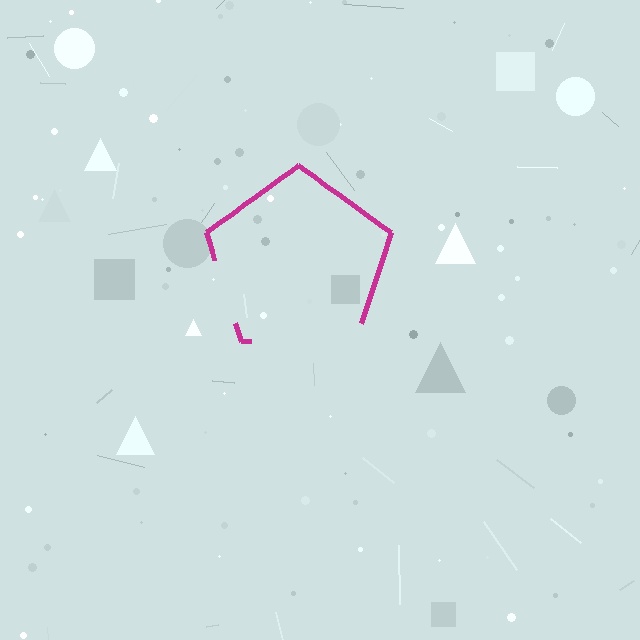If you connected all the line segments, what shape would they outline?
They would outline a pentagon.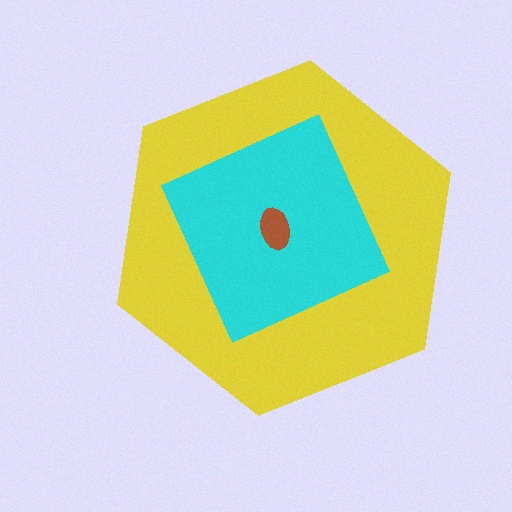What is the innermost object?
The brown ellipse.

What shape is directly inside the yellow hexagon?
The cyan square.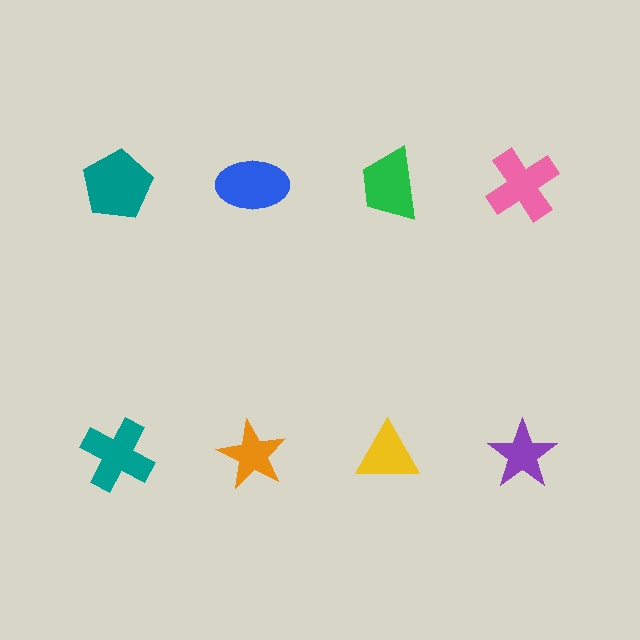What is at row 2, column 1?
A teal cross.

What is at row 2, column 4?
A purple star.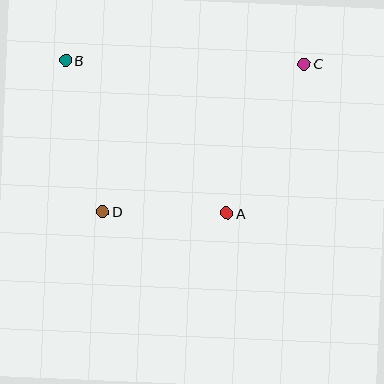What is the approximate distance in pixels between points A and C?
The distance between A and C is approximately 168 pixels.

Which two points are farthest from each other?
Points C and D are farthest from each other.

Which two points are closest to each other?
Points A and D are closest to each other.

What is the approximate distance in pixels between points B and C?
The distance between B and C is approximately 239 pixels.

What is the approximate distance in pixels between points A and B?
The distance between A and B is approximately 222 pixels.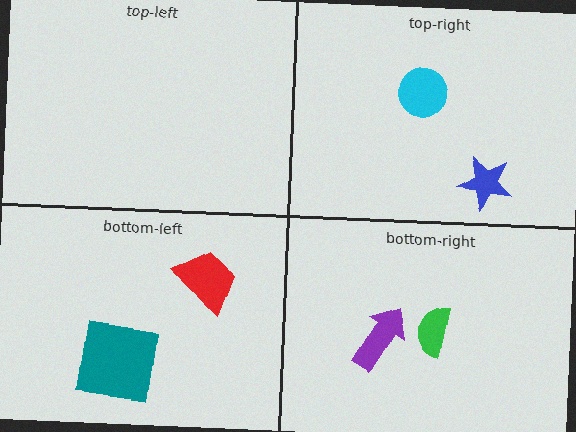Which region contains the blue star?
The top-right region.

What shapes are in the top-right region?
The blue star, the cyan circle.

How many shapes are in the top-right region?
2.